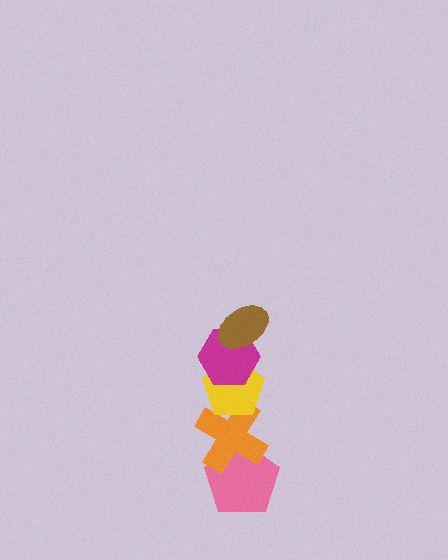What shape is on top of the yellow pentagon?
The magenta hexagon is on top of the yellow pentagon.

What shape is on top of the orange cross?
The yellow pentagon is on top of the orange cross.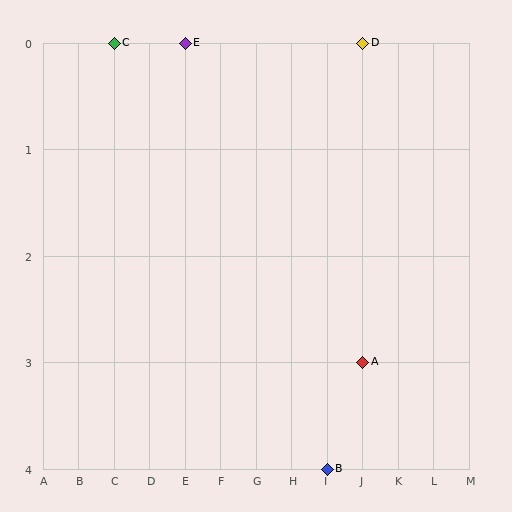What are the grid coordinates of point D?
Point D is at grid coordinates (J, 0).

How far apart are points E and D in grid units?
Points E and D are 5 columns apart.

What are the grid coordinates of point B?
Point B is at grid coordinates (I, 4).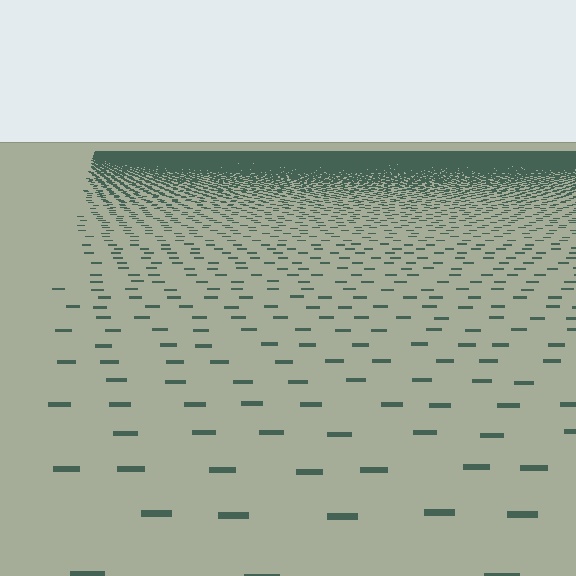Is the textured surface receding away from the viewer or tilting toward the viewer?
The surface is receding away from the viewer. Texture elements get smaller and denser toward the top.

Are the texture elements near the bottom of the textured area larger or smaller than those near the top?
Larger. Near the bottom, elements are closer to the viewer and appear at a bigger on-screen size.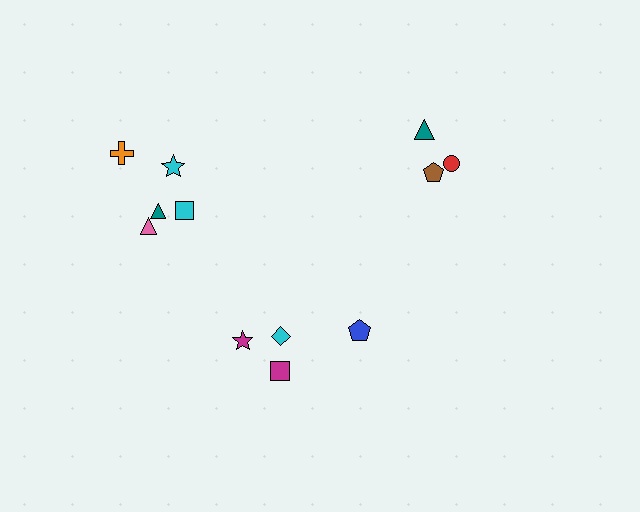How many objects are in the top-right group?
There are 3 objects.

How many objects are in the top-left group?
There are 5 objects.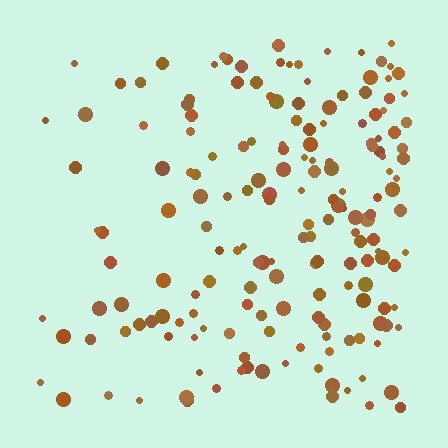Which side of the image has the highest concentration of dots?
The right.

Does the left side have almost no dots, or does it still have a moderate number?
Still a moderate number, just noticeably fewer than the right.